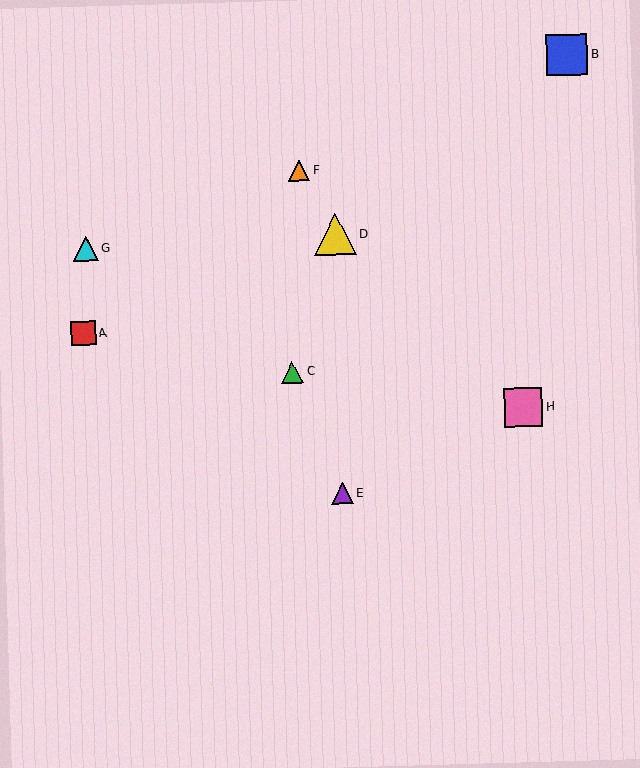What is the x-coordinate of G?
Object G is at x≈86.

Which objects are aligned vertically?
Objects D, E are aligned vertically.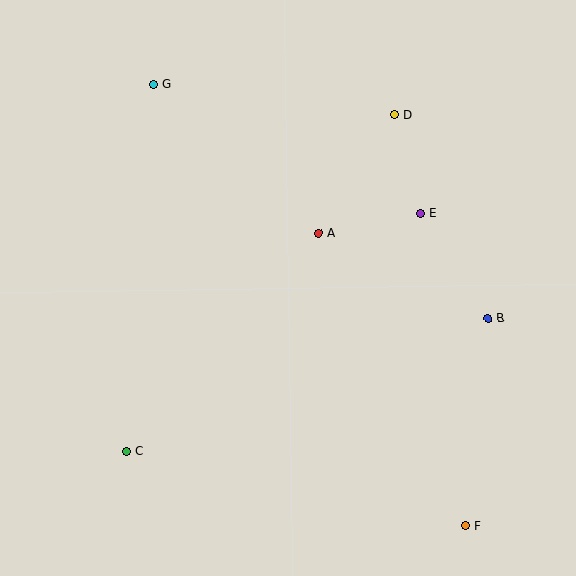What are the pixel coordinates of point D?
Point D is at (395, 115).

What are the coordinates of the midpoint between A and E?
The midpoint between A and E is at (370, 223).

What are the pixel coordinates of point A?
Point A is at (319, 233).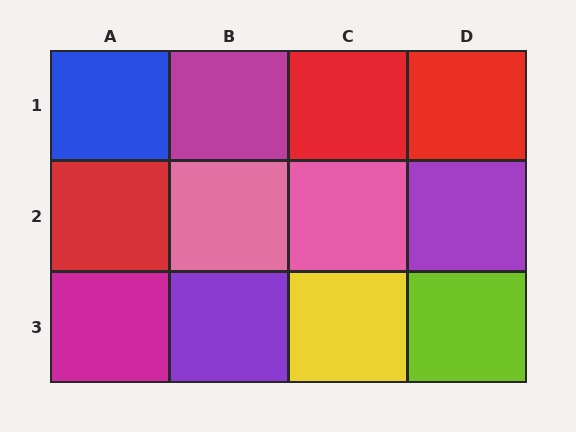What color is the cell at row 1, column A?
Blue.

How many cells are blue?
1 cell is blue.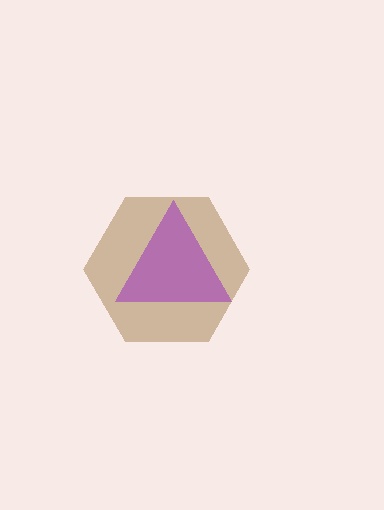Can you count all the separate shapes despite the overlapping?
Yes, there are 2 separate shapes.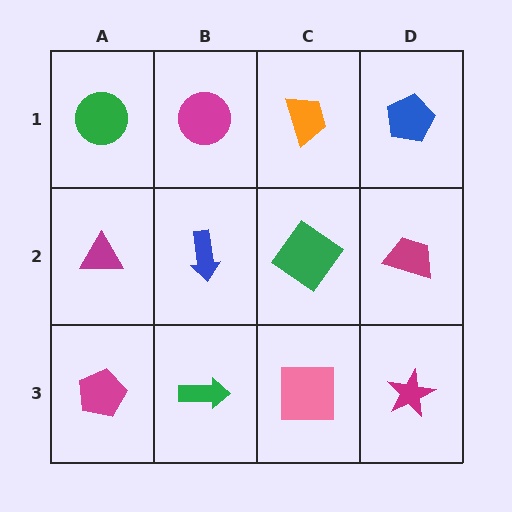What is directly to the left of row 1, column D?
An orange trapezoid.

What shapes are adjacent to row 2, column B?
A magenta circle (row 1, column B), a green arrow (row 3, column B), a magenta triangle (row 2, column A), a green diamond (row 2, column C).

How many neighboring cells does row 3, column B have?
3.